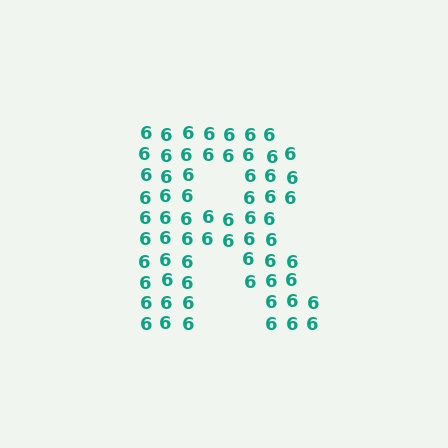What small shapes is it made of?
It is made of small digit 6's.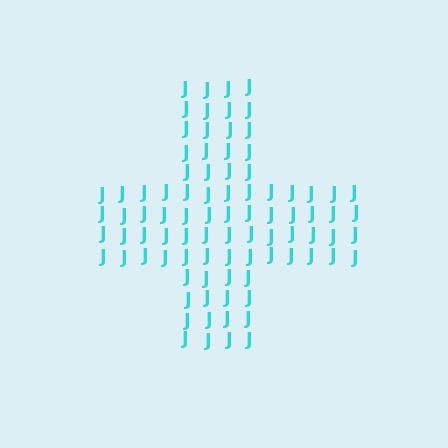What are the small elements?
The small elements are letter J's.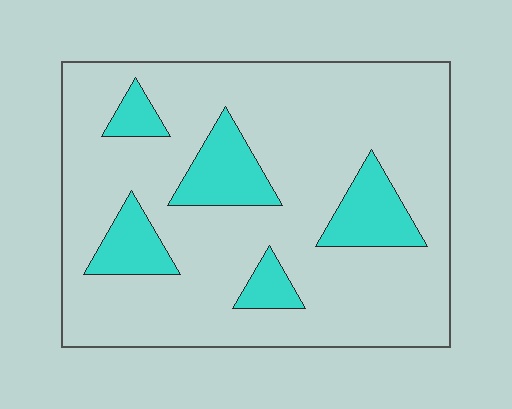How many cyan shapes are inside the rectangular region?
5.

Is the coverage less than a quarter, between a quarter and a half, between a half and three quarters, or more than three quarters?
Less than a quarter.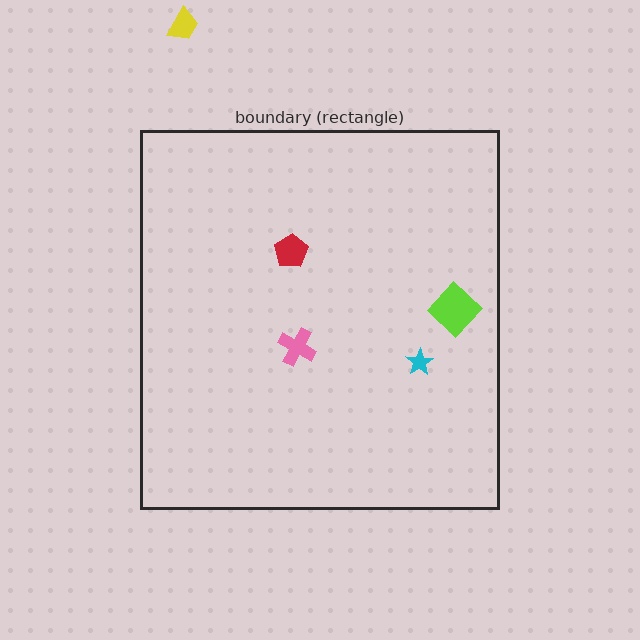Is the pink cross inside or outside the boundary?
Inside.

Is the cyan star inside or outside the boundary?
Inside.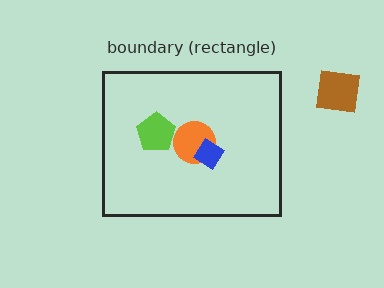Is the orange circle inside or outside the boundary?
Inside.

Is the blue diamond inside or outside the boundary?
Inside.